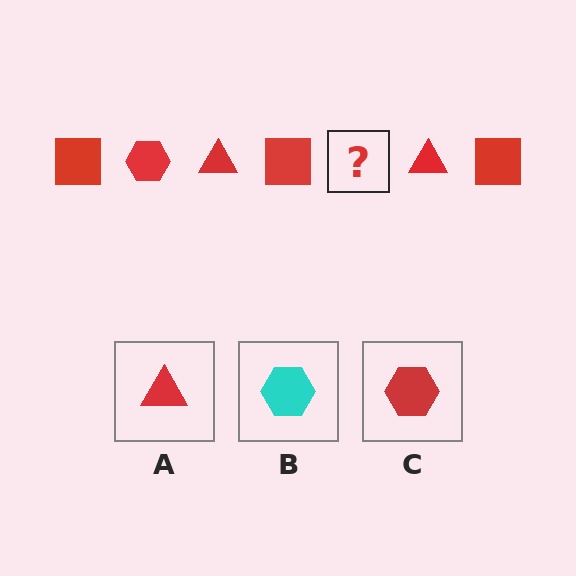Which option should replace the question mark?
Option C.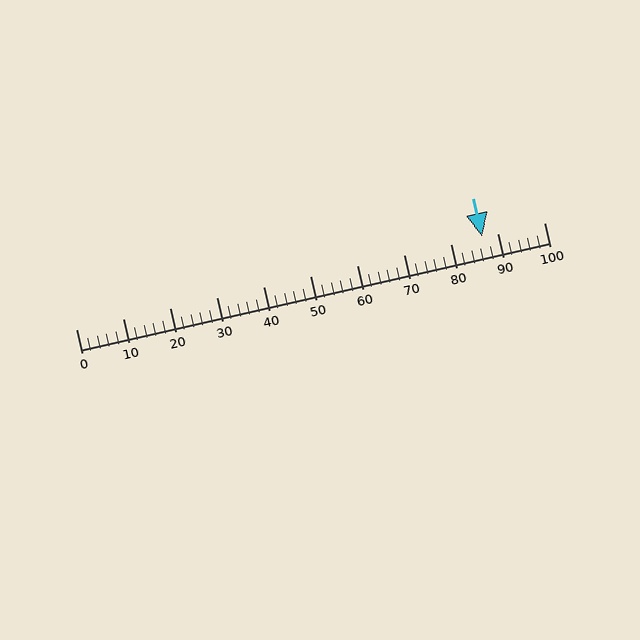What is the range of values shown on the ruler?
The ruler shows values from 0 to 100.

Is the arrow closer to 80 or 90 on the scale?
The arrow is closer to 90.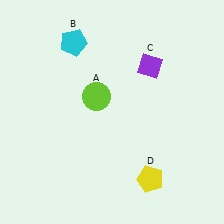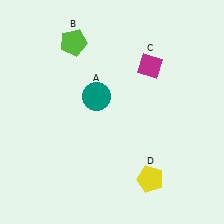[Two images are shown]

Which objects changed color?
A changed from lime to teal. B changed from cyan to lime. C changed from purple to magenta.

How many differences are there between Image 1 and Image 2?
There are 3 differences between the two images.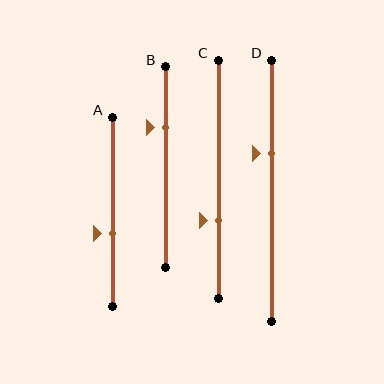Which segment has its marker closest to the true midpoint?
Segment A has its marker closest to the true midpoint.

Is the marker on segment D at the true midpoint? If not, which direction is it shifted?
No, the marker on segment D is shifted upward by about 14% of the segment length.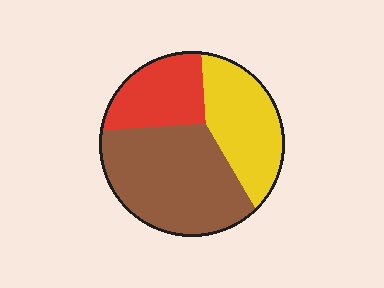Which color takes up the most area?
Brown, at roughly 45%.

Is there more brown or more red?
Brown.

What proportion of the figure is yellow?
Yellow covers 30% of the figure.